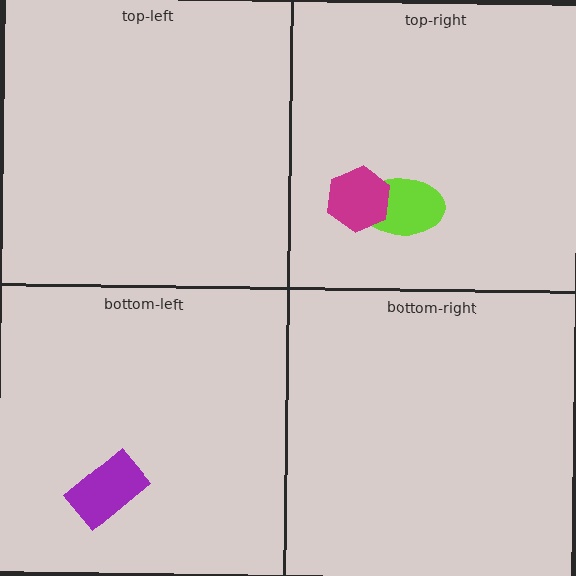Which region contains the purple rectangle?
The bottom-left region.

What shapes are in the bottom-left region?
The purple rectangle.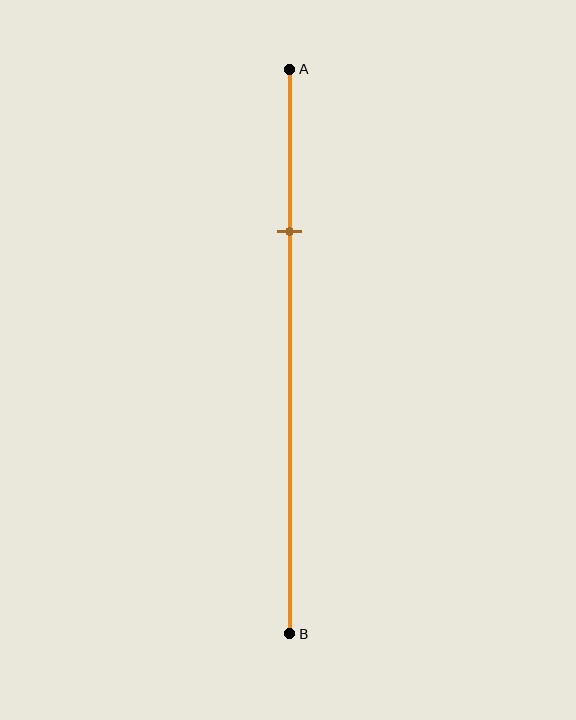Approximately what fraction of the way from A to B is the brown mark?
The brown mark is approximately 30% of the way from A to B.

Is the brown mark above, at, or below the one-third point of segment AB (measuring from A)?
The brown mark is above the one-third point of segment AB.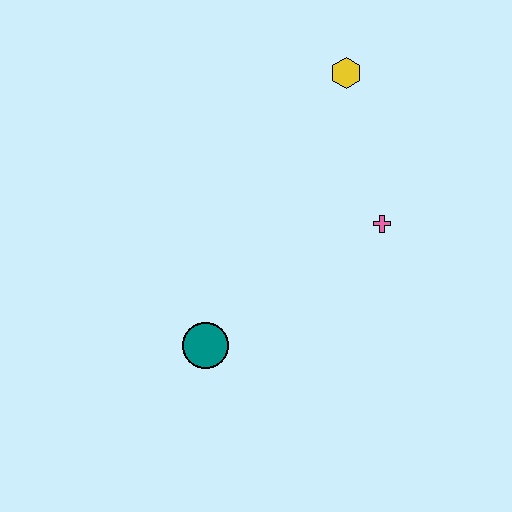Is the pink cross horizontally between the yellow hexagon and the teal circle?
No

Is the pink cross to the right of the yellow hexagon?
Yes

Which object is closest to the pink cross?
The yellow hexagon is closest to the pink cross.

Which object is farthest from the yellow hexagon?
The teal circle is farthest from the yellow hexagon.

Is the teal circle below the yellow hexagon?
Yes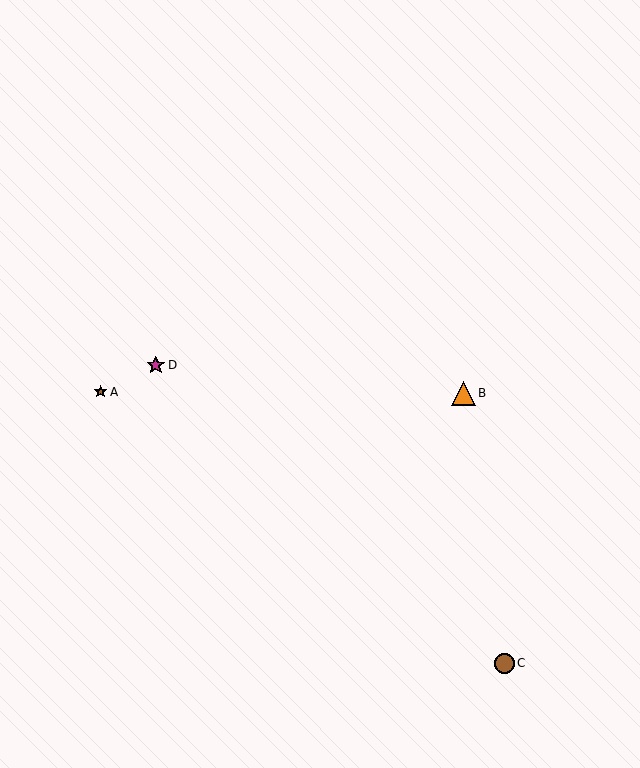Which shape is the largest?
The orange triangle (labeled B) is the largest.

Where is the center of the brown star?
The center of the brown star is at (101, 392).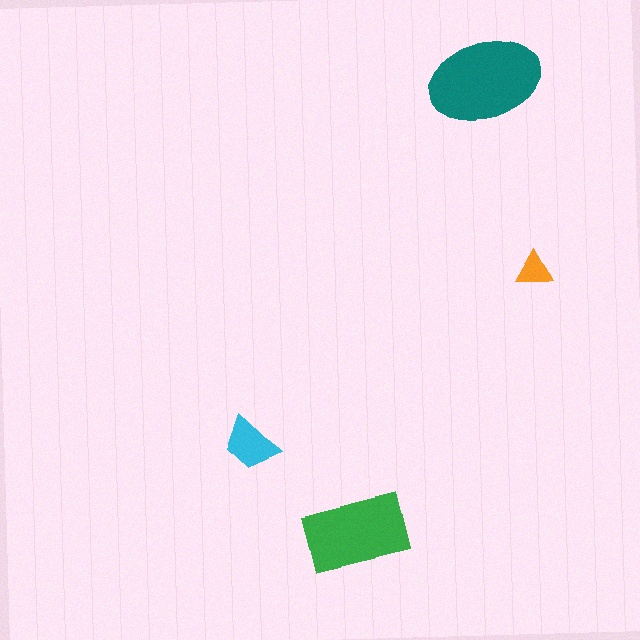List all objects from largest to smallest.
The teal ellipse, the green rectangle, the cyan trapezoid, the orange triangle.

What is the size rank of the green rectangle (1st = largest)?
2nd.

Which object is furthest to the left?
The cyan trapezoid is leftmost.